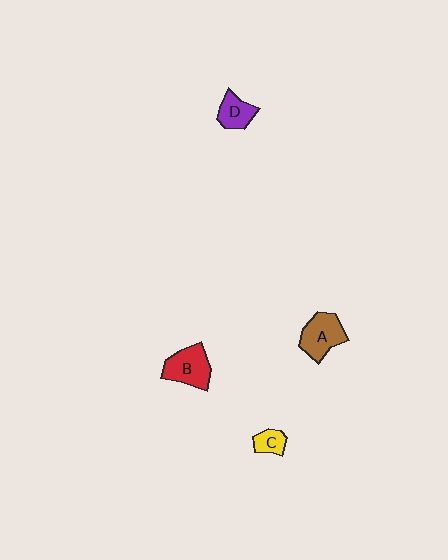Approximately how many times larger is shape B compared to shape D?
Approximately 1.5 times.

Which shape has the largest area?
Shape A (brown).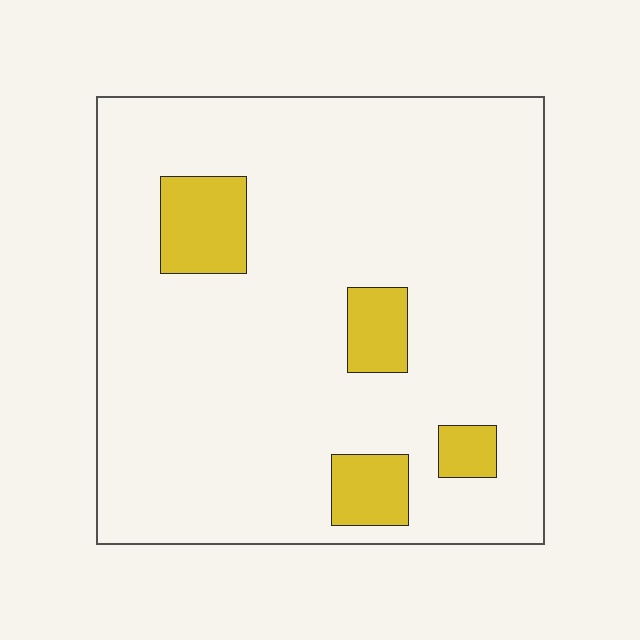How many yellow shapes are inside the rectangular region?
4.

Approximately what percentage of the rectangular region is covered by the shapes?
Approximately 10%.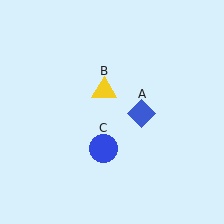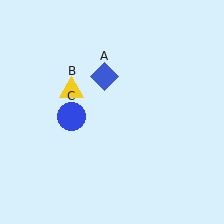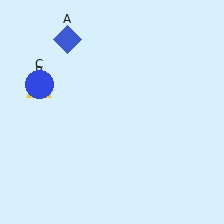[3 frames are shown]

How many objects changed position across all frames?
3 objects changed position: blue diamond (object A), yellow triangle (object B), blue circle (object C).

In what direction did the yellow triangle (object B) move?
The yellow triangle (object B) moved left.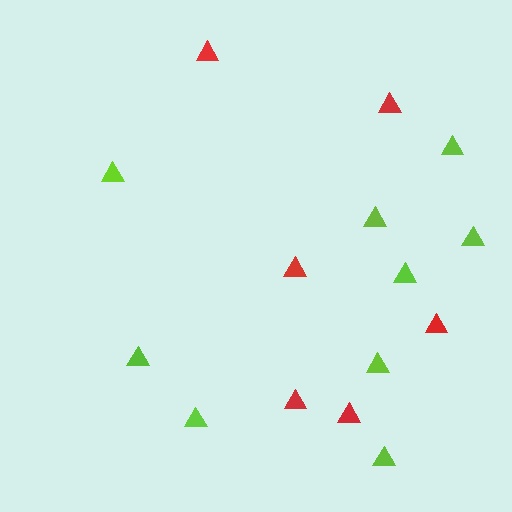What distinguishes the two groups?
There are 2 groups: one group of red triangles (6) and one group of lime triangles (9).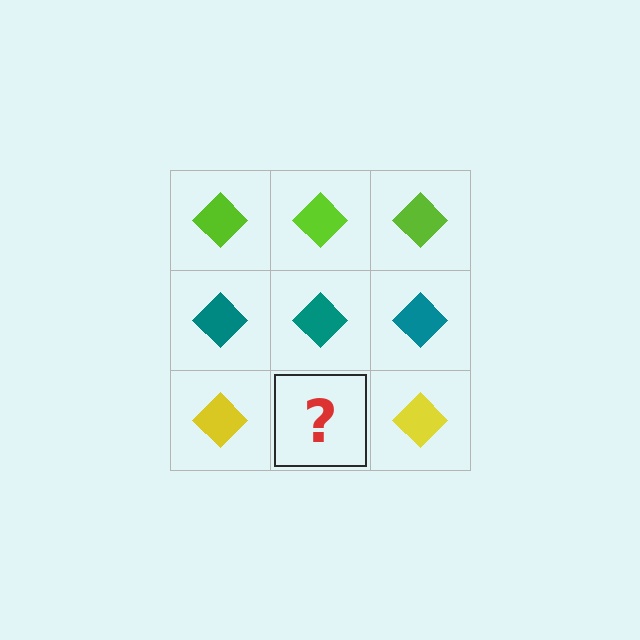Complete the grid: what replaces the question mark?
The question mark should be replaced with a yellow diamond.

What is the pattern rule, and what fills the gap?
The rule is that each row has a consistent color. The gap should be filled with a yellow diamond.